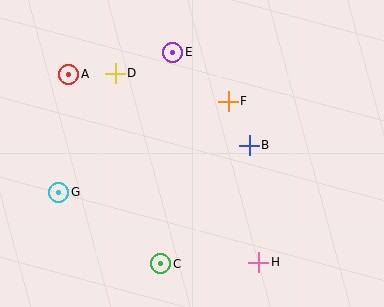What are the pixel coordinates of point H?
Point H is at (259, 262).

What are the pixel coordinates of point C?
Point C is at (161, 264).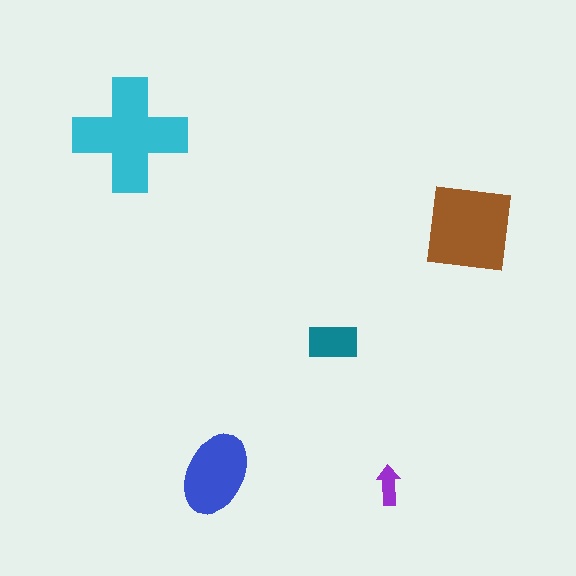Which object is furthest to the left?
The cyan cross is leftmost.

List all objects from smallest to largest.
The purple arrow, the teal rectangle, the blue ellipse, the brown square, the cyan cross.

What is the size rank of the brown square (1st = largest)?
2nd.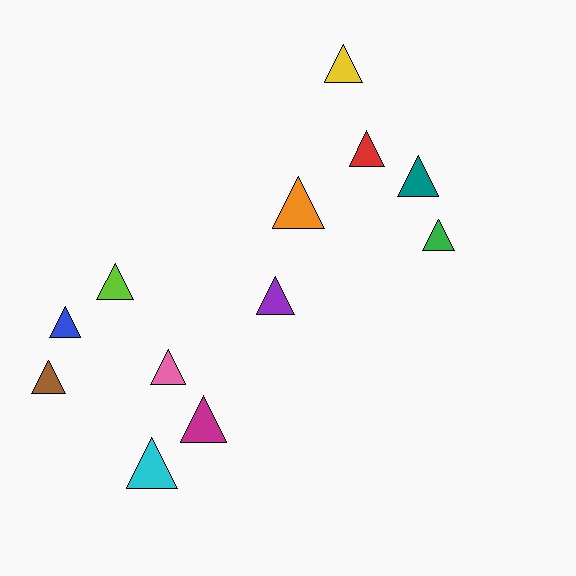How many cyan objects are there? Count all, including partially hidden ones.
There is 1 cyan object.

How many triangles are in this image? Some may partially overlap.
There are 12 triangles.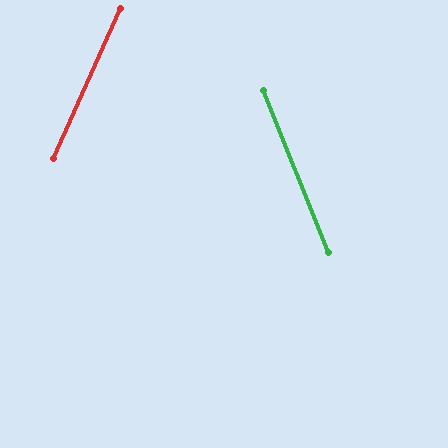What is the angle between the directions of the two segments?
Approximately 46 degrees.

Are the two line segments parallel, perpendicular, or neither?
Neither parallel nor perpendicular — they differ by about 46°.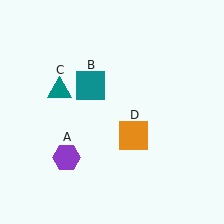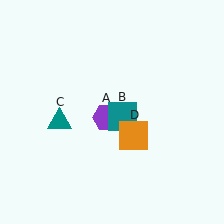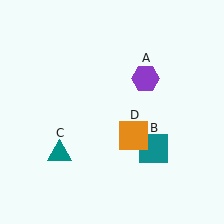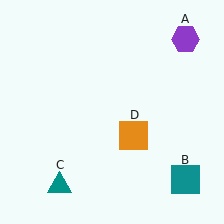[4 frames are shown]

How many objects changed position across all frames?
3 objects changed position: purple hexagon (object A), teal square (object B), teal triangle (object C).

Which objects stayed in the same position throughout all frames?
Orange square (object D) remained stationary.